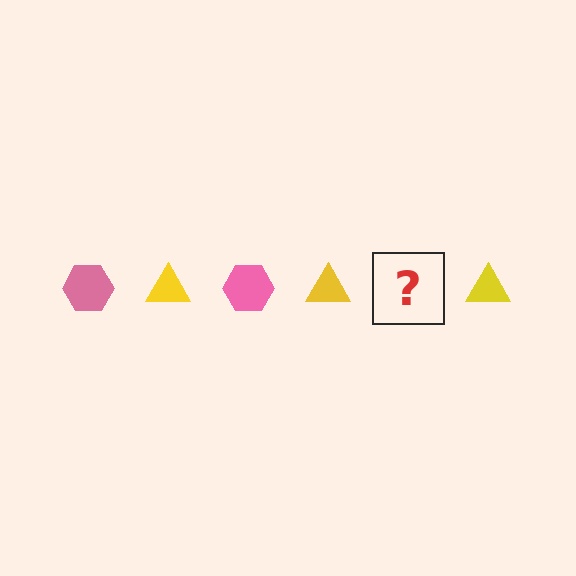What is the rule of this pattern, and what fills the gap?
The rule is that the pattern alternates between pink hexagon and yellow triangle. The gap should be filled with a pink hexagon.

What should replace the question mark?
The question mark should be replaced with a pink hexagon.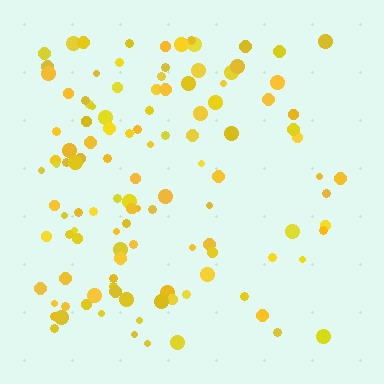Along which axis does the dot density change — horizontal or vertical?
Horizontal.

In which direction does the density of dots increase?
From right to left, with the left side densest.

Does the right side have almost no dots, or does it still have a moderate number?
Still a moderate number, just noticeably fewer than the left.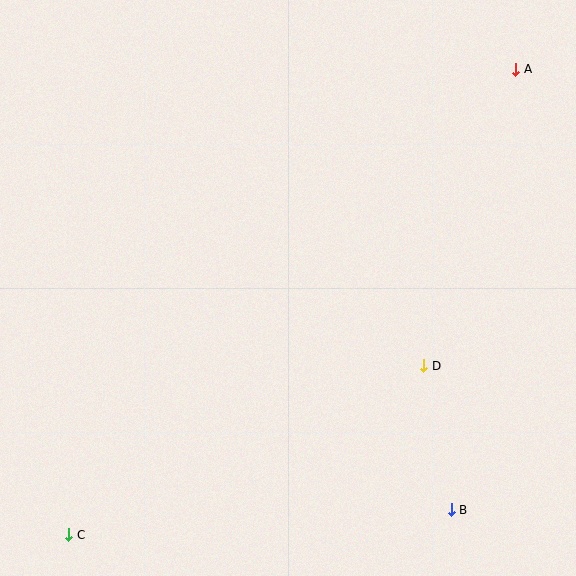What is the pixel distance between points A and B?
The distance between A and B is 445 pixels.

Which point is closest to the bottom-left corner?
Point C is closest to the bottom-left corner.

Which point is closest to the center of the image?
Point D at (424, 366) is closest to the center.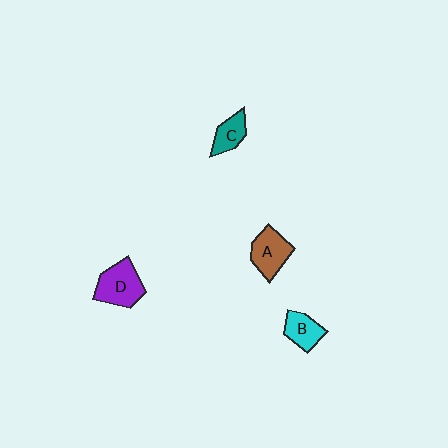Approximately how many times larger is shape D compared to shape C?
Approximately 1.7 times.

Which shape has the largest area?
Shape D (purple).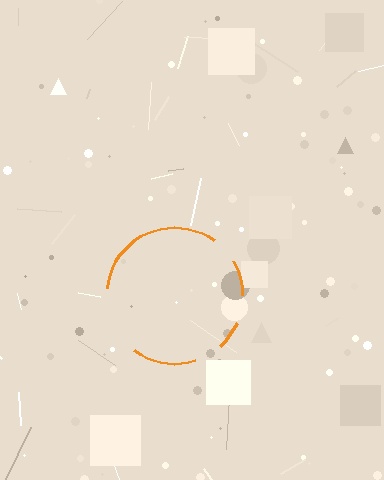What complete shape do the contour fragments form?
The contour fragments form a circle.